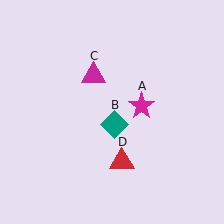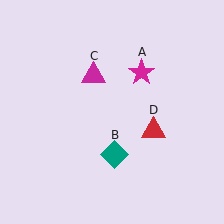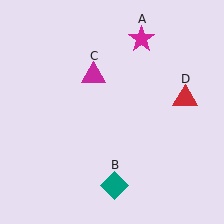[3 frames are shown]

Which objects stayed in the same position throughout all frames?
Magenta triangle (object C) remained stationary.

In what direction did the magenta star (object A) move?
The magenta star (object A) moved up.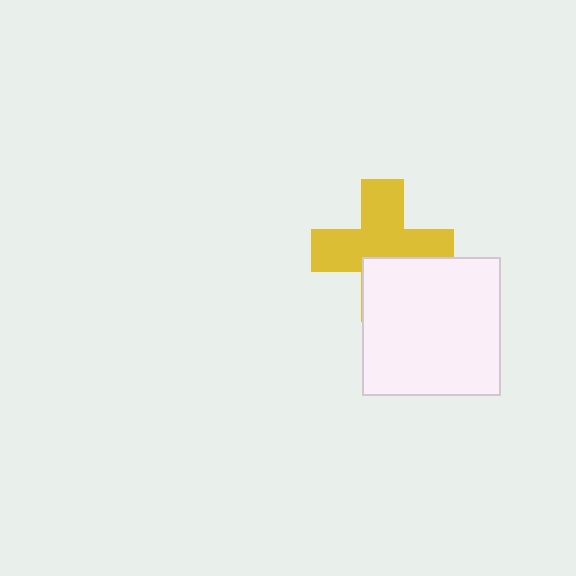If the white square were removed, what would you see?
You would see the complete yellow cross.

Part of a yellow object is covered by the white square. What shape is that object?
It is a cross.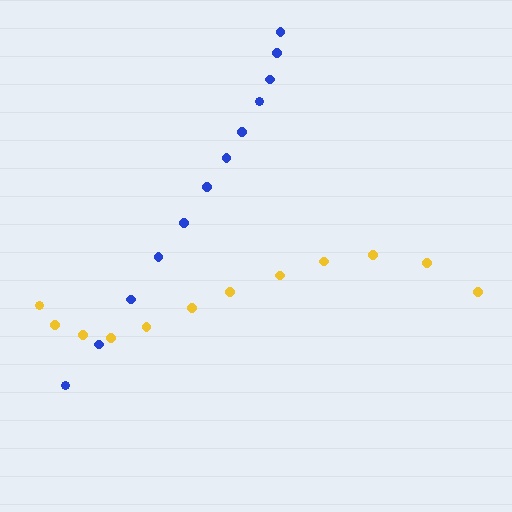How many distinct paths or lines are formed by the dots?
There are 2 distinct paths.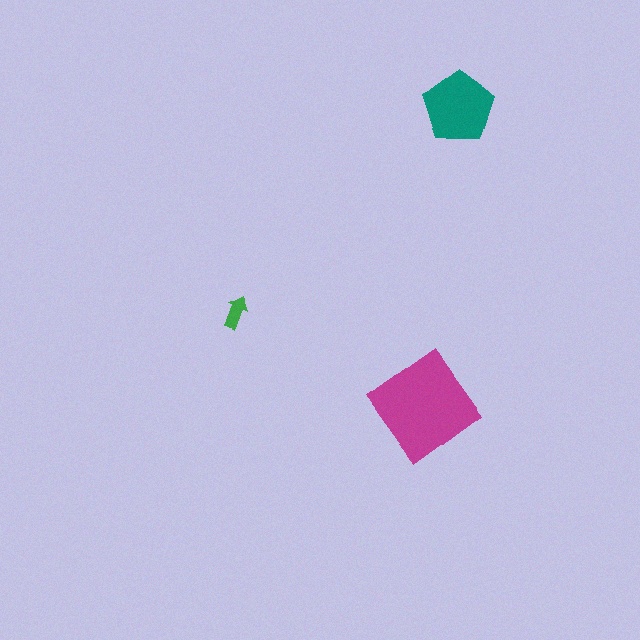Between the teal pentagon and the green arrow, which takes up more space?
The teal pentagon.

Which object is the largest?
The magenta diamond.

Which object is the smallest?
The green arrow.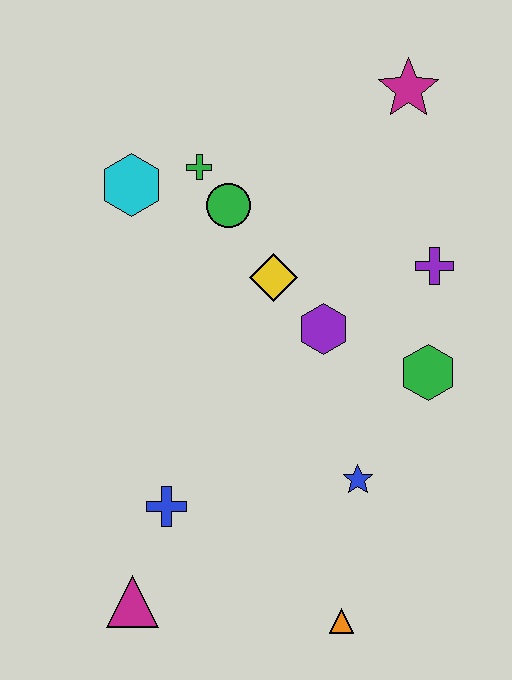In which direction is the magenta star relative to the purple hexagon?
The magenta star is above the purple hexagon.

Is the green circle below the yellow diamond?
No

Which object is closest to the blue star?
The green hexagon is closest to the blue star.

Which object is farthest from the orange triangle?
The magenta star is farthest from the orange triangle.